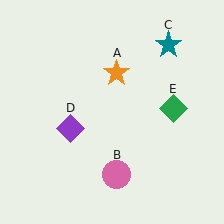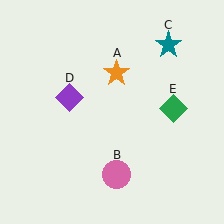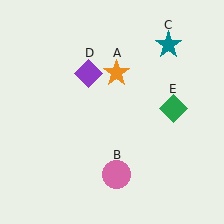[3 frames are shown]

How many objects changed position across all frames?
1 object changed position: purple diamond (object D).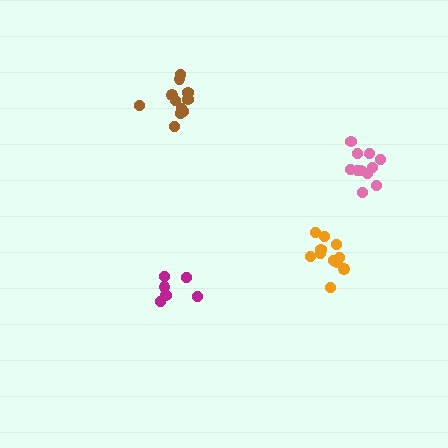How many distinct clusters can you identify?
There are 4 distinct clusters.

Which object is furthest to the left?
The magenta cluster is leftmost.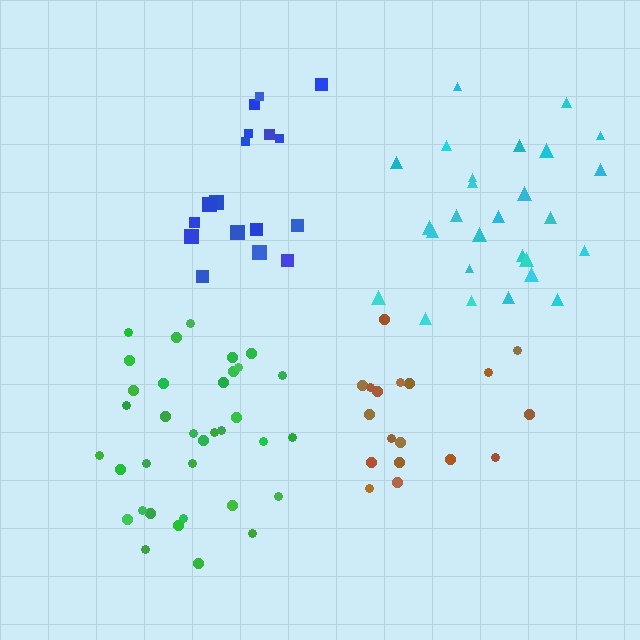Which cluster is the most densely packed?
Green.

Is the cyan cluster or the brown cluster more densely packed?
Brown.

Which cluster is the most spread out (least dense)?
Blue.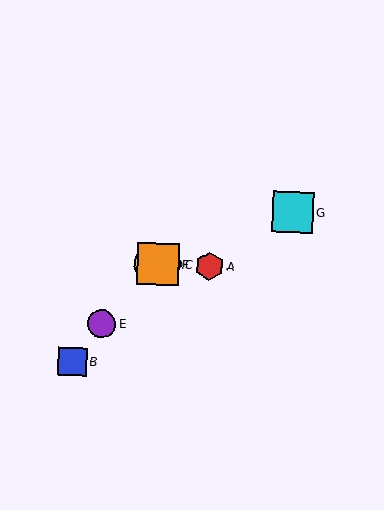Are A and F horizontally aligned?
Yes, both are at y≈266.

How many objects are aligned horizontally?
4 objects (A, C, D, F) are aligned horizontally.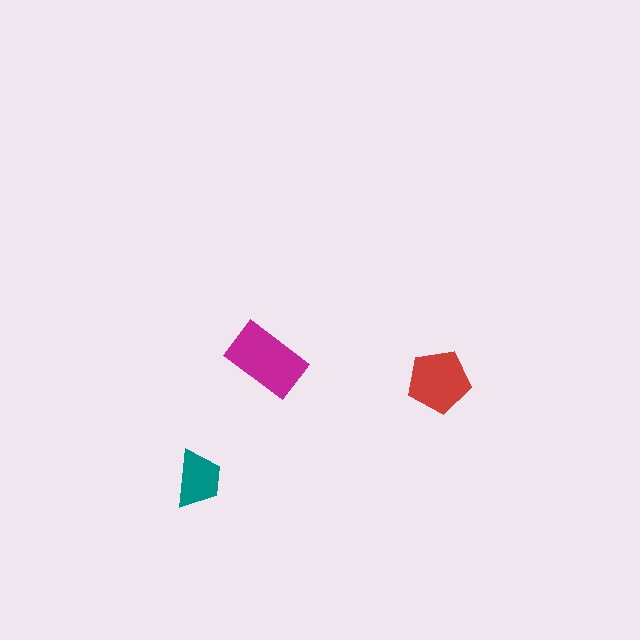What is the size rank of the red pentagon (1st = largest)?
2nd.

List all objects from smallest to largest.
The teal trapezoid, the red pentagon, the magenta rectangle.